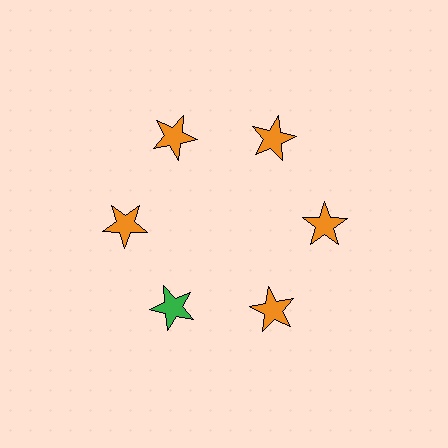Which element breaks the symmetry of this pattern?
The green star at roughly the 7 o'clock position breaks the symmetry. All other shapes are orange stars.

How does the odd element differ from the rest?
It has a different color: green instead of orange.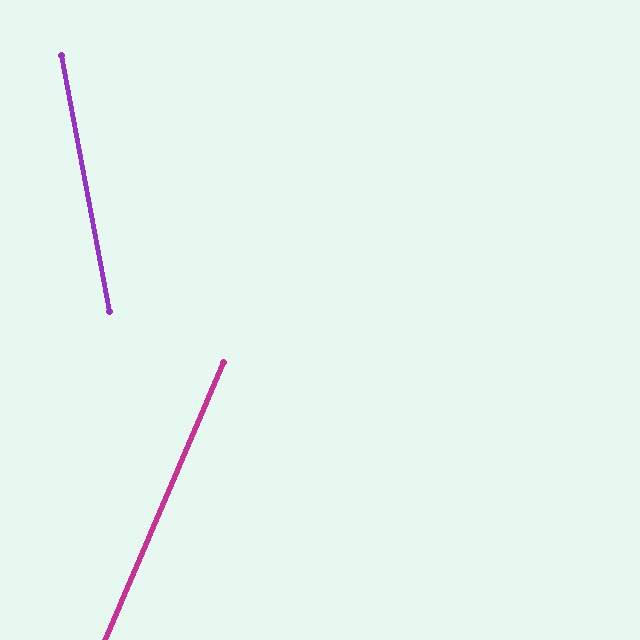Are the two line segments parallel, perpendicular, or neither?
Neither parallel nor perpendicular — they differ by about 34°.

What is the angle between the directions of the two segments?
Approximately 34 degrees.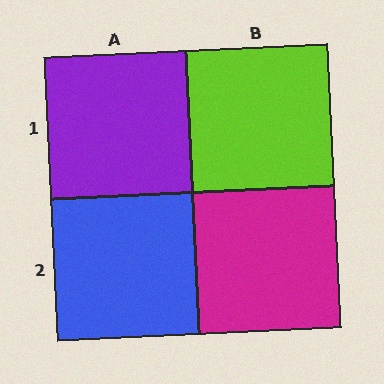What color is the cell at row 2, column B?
Magenta.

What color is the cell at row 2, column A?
Blue.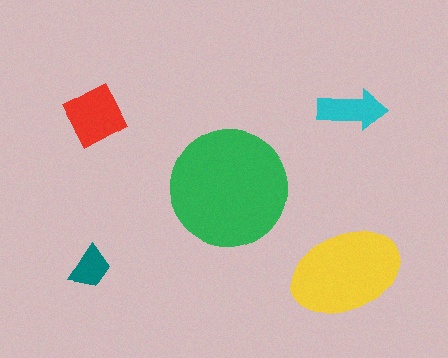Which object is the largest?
The green circle.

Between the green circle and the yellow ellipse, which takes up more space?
The green circle.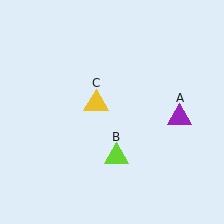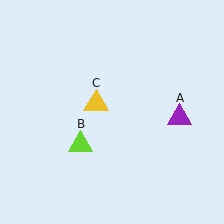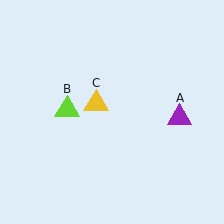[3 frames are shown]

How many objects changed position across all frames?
1 object changed position: lime triangle (object B).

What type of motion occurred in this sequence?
The lime triangle (object B) rotated clockwise around the center of the scene.